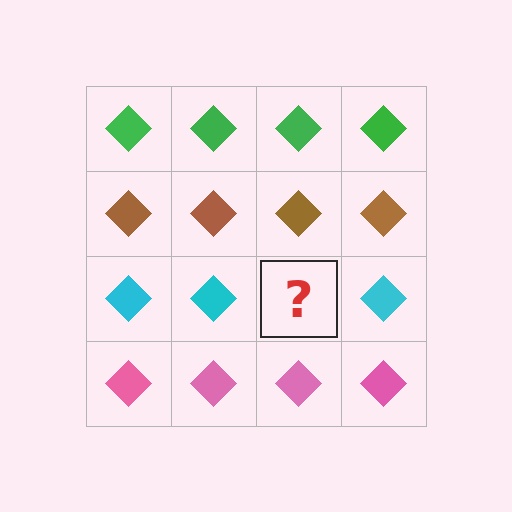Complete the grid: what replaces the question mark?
The question mark should be replaced with a cyan diamond.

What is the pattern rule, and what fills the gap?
The rule is that each row has a consistent color. The gap should be filled with a cyan diamond.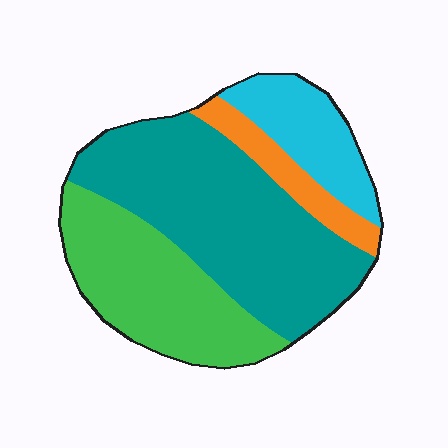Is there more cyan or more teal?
Teal.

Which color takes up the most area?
Teal, at roughly 45%.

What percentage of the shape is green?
Green takes up between a sixth and a third of the shape.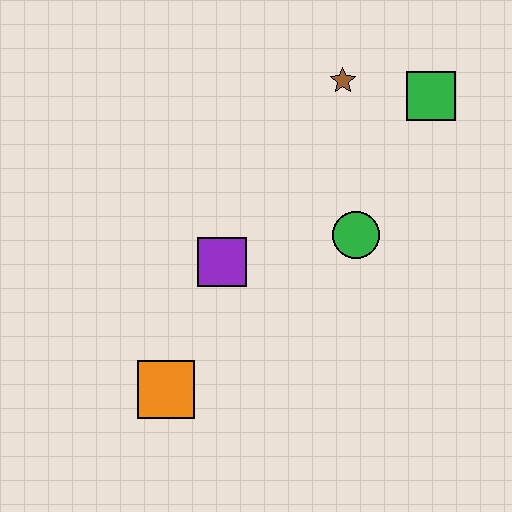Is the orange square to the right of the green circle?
No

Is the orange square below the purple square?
Yes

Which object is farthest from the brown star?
The orange square is farthest from the brown star.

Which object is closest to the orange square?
The purple square is closest to the orange square.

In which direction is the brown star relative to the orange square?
The brown star is above the orange square.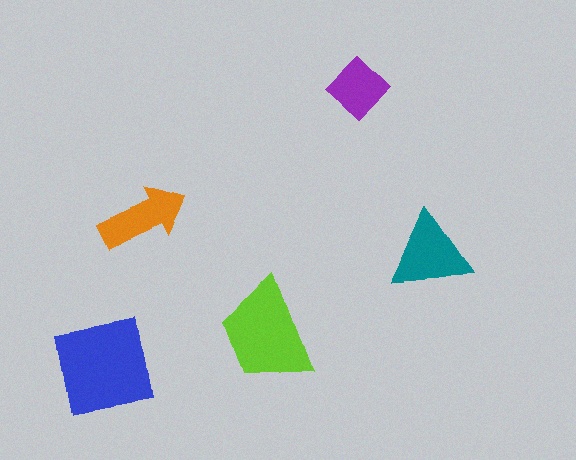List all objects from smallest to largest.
The purple diamond, the orange arrow, the teal triangle, the lime trapezoid, the blue square.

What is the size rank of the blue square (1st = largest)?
1st.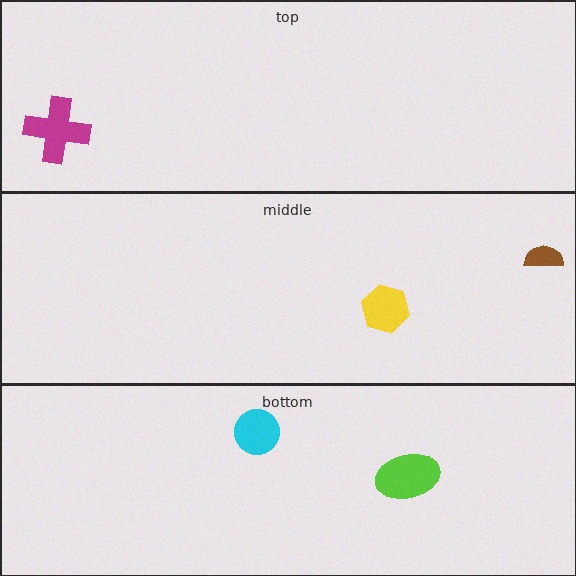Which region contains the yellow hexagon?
The middle region.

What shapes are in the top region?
The magenta cross.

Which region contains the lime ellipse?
The bottom region.